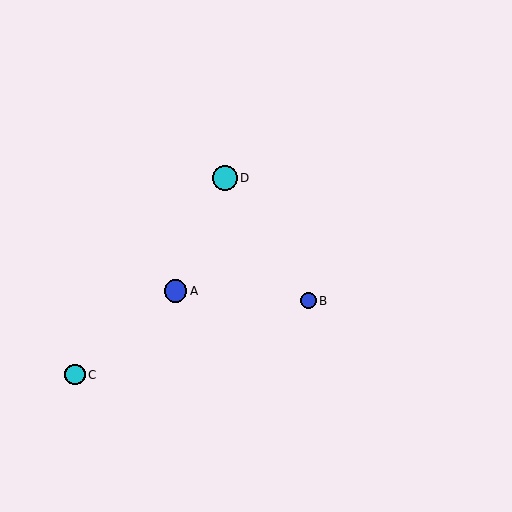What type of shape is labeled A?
Shape A is a blue circle.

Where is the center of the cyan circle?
The center of the cyan circle is at (225, 178).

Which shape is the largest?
The cyan circle (labeled D) is the largest.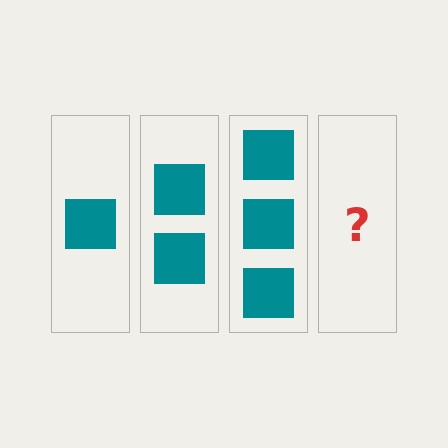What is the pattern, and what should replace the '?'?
The pattern is that each step adds one more square. The '?' should be 4 squares.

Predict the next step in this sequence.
The next step is 4 squares.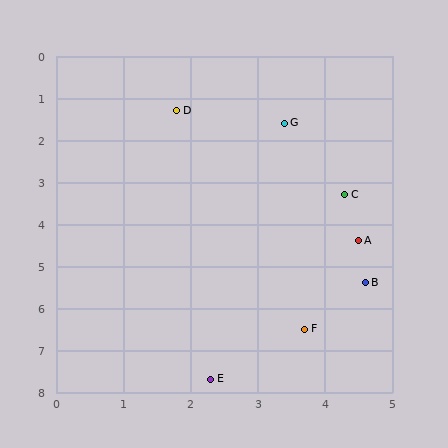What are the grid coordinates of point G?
Point G is at approximately (3.4, 1.6).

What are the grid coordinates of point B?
Point B is at approximately (4.6, 5.4).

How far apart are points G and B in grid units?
Points G and B are about 4.0 grid units apart.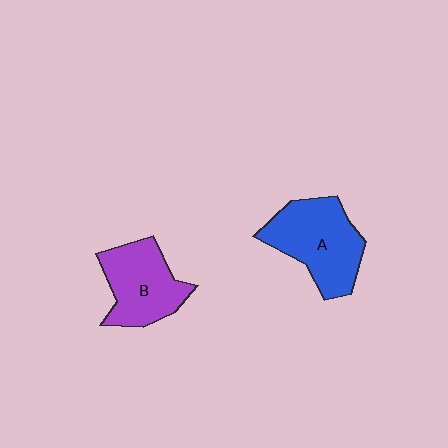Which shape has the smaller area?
Shape B (purple).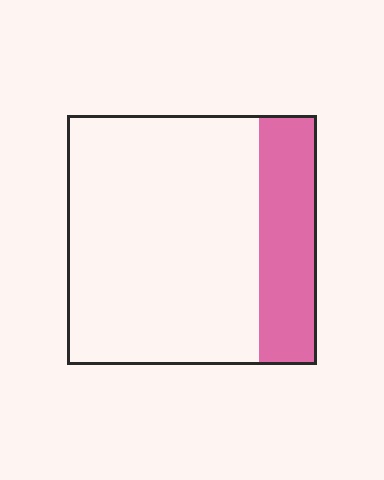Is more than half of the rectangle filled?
No.